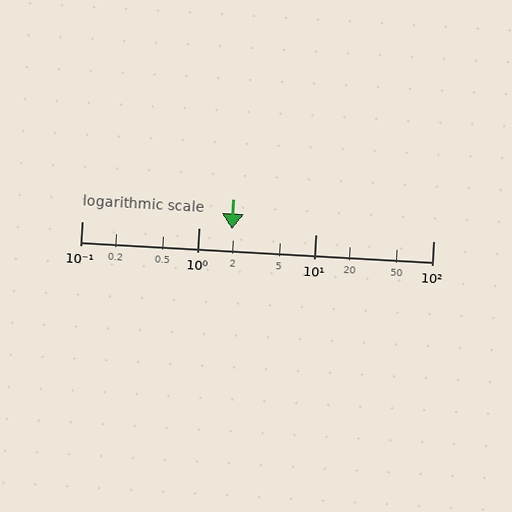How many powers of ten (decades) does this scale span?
The scale spans 3 decades, from 0.1 to 100.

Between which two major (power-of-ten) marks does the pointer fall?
The pointer is between 1 and 10.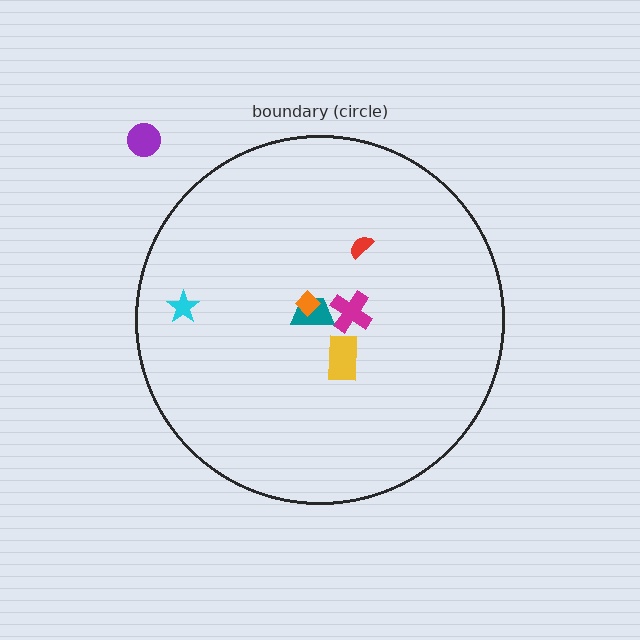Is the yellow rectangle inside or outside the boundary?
Inside.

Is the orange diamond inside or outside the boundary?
Inside.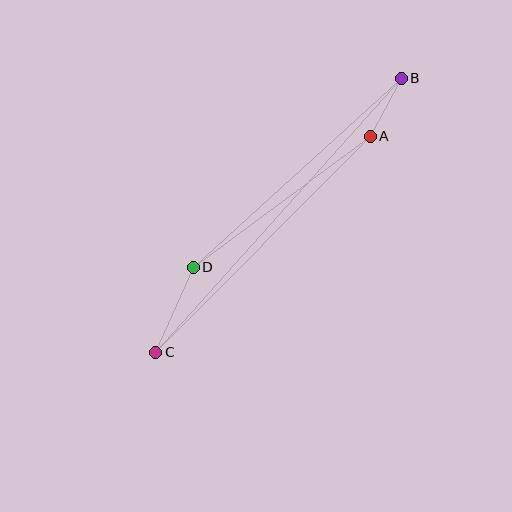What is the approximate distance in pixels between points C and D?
The distance between C and D is approximately 93 pixels.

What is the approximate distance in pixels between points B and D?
The distance between B and D is approximately 281 pixels.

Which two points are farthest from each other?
Points B and C are farthest from each other.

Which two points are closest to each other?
Points A and B are closest to each other.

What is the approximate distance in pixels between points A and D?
The distance between A and D is approximately 220 pixels.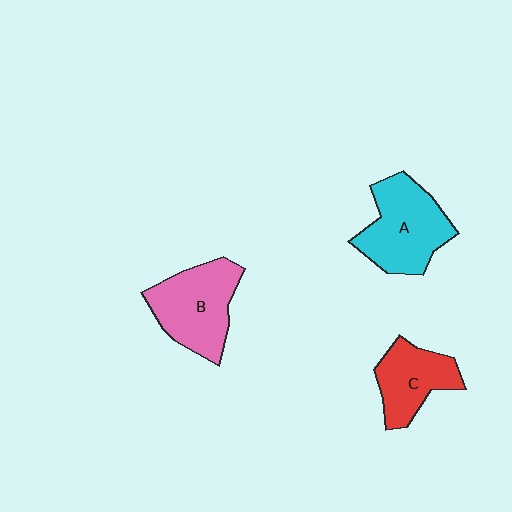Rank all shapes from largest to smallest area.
From largest to smallest: A (cyan), B (pink), C (red).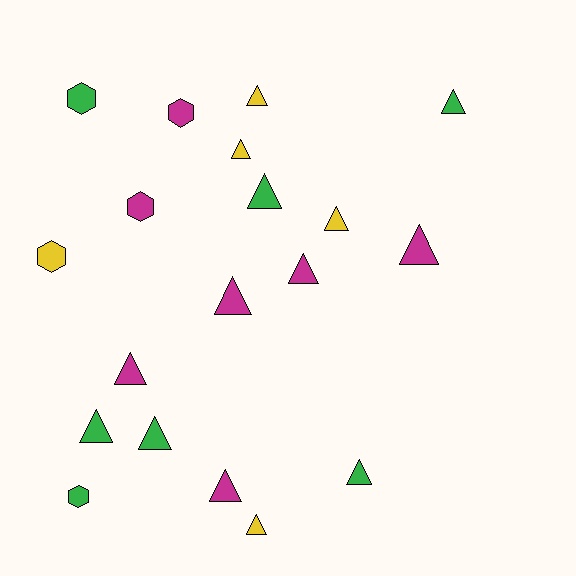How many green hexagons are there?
There are 2 green hexagons.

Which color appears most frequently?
Green, with 7 objects.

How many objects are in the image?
There are 19 objects.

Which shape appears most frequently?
Triangle, with 14 objects.